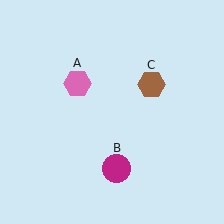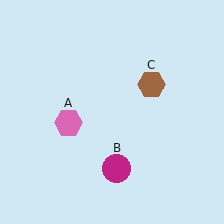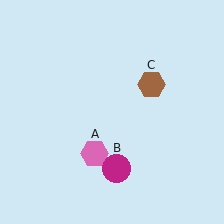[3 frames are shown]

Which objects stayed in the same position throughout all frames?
Magenta circle (object B) and brown hexagon (object C) remained stationary.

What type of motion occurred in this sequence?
The pink hexagon (object A) rotated counterclockwise around the center of the scene.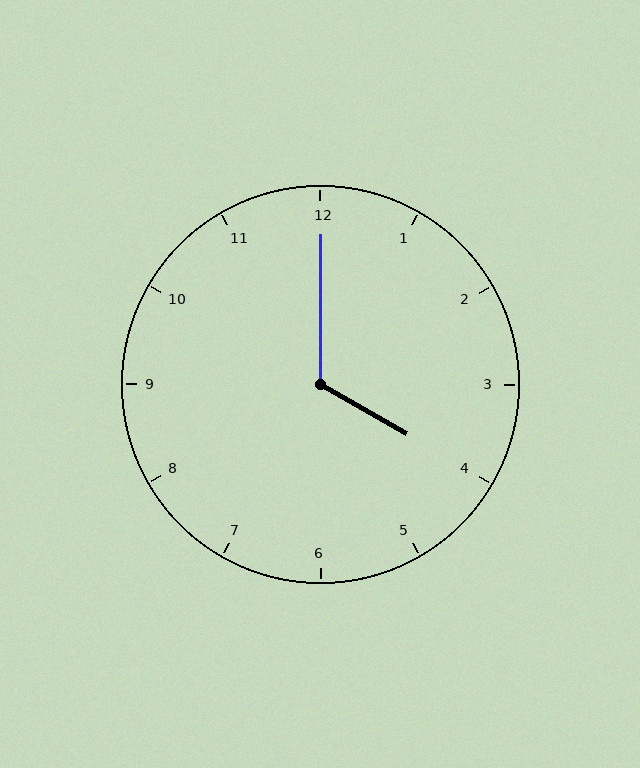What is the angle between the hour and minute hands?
Approximately 120 degrees.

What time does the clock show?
4:00.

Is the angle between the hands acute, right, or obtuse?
It is obtuse.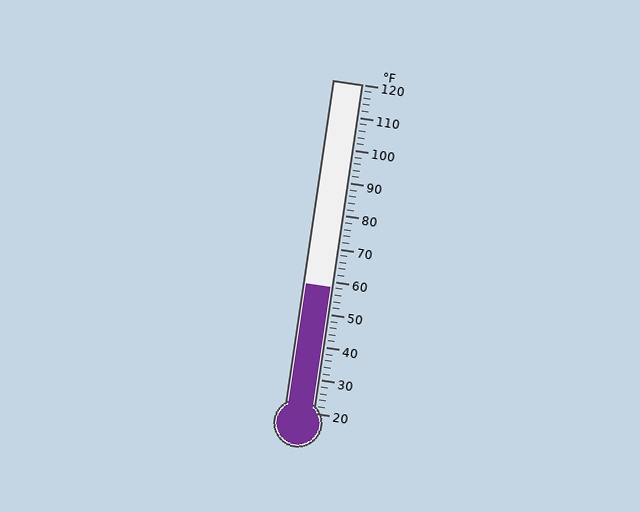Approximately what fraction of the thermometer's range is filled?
The thermometer is filled to approximately 40% of its range.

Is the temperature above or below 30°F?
The temperature is above 30°F.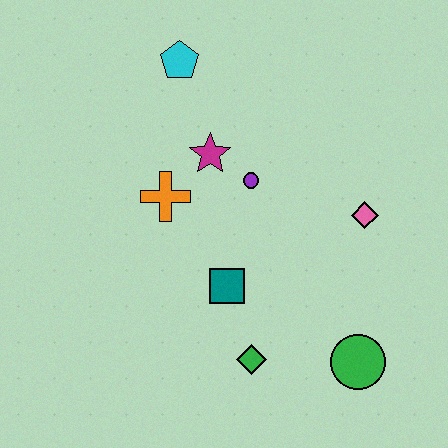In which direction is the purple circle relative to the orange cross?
The purple circle is to the right of the orange cross.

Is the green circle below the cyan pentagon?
Yes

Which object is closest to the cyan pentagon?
The magenta star is closest to the cyan pentagon.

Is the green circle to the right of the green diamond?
Yes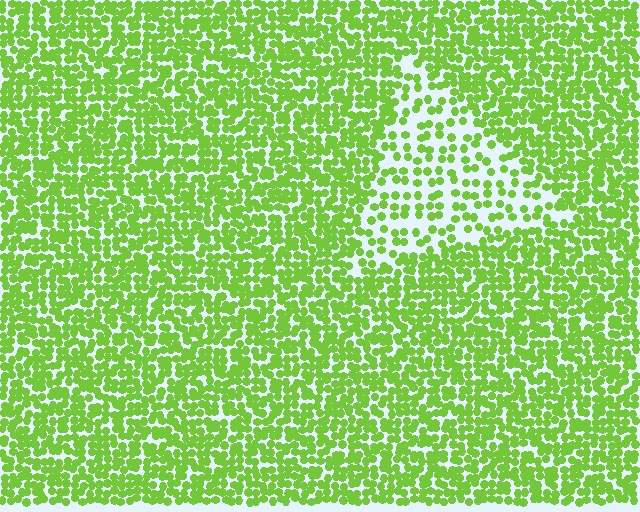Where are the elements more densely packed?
The elements are more densely packed outside the triangle boundary.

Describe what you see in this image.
The image contains small lime elements arranged at two different densities. A triangle-shaped region is visible where the elements are less densely packed than the surrounding area.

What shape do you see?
I see a triangle.